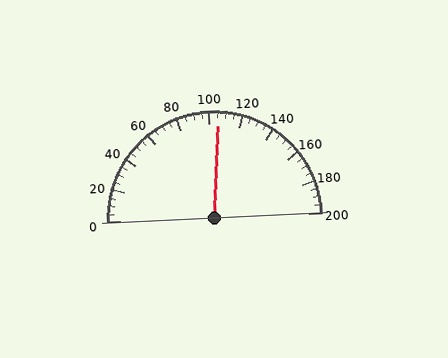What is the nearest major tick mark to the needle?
The nearest major tick mark is 100.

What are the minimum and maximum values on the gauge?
The gauge ranges from 0 to 200.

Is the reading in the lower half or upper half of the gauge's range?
The reading is in the upper half of the range (0 to 200).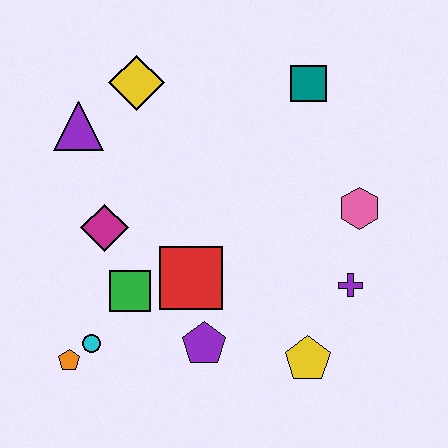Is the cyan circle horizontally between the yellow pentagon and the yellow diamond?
No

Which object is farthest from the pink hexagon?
The orange pentagon is farthest from the pink hexagon.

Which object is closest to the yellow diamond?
The purple triangle is closest to the yellow diamond.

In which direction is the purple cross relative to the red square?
The purple cross is to the right of the red square.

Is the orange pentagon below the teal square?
Yes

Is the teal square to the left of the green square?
No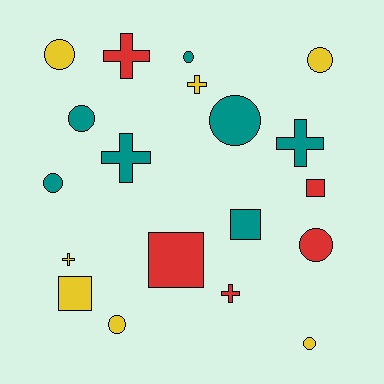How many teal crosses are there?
There are 2 teal crosses.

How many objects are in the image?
There are 19 objects.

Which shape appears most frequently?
Circle, with 9 objects.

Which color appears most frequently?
Yellow, with 7 objects.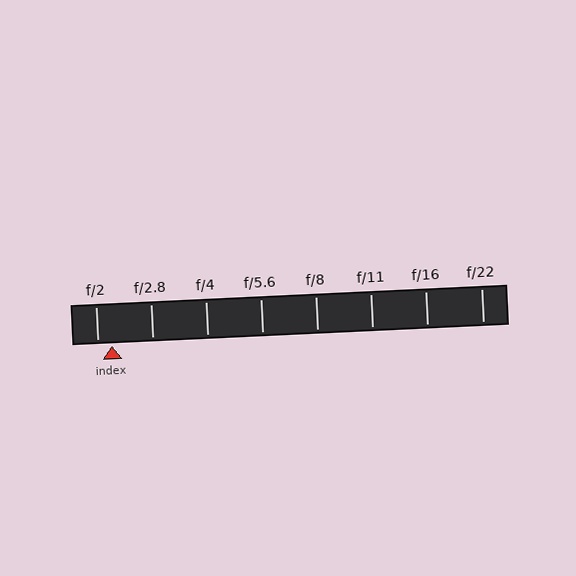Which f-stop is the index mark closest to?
The index mark is closest to f/2.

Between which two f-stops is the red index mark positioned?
The index mark is between f/2 and f/2.8.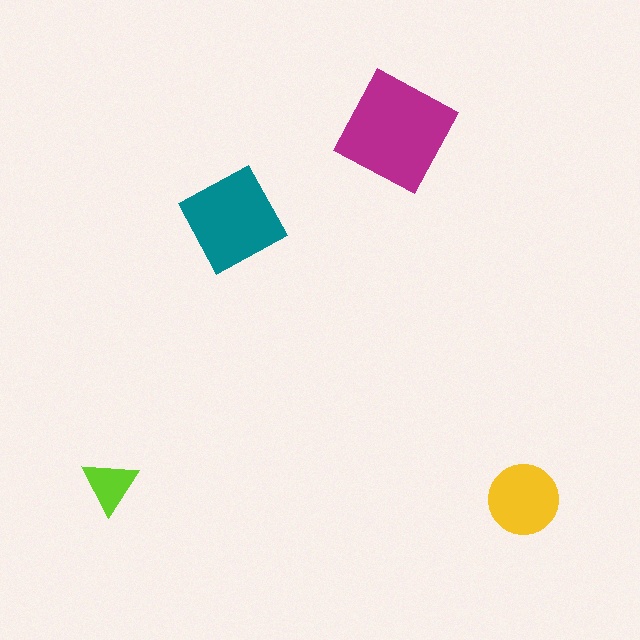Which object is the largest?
The magenta square.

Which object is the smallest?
The lime triangle.